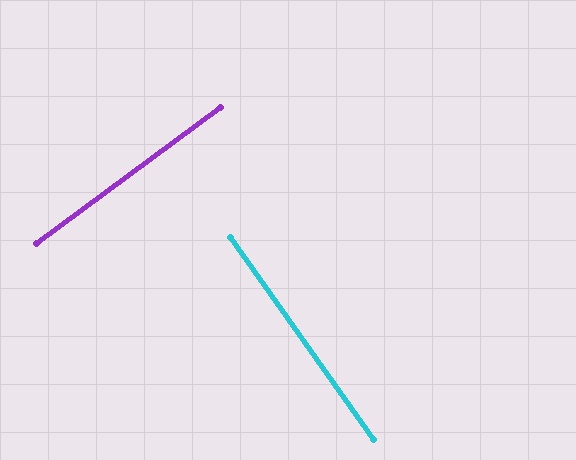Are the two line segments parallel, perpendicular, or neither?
Perpendicular — they meet at approximately 89°.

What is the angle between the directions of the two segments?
Approximately 89 degrees.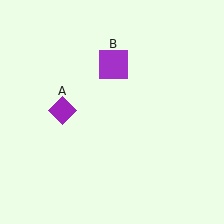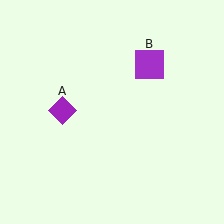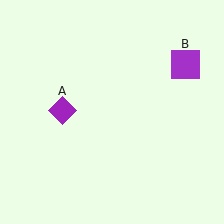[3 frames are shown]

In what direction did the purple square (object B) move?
The purple square (object B) moved right.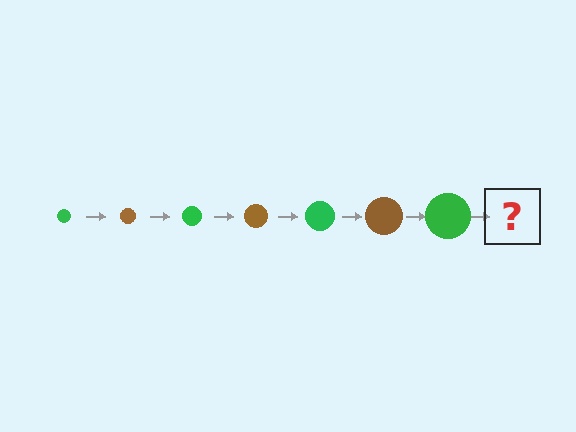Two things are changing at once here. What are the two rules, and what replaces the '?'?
The two rules are that the circle grows larger each step and the color cycles through green and brown. The '?' should be a brown circle, larger than the previous one.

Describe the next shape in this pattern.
It should be a brown circle, larger than the previous one.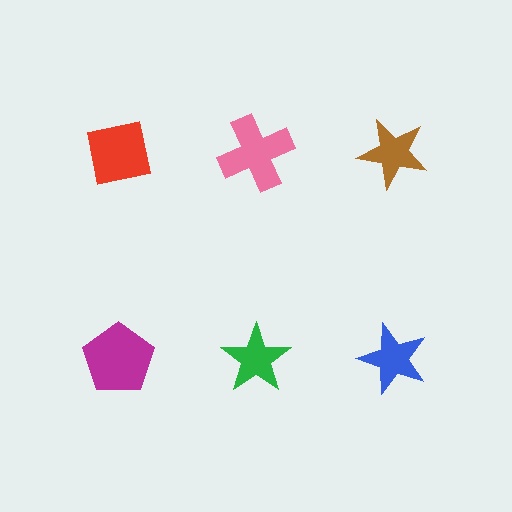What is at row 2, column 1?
A magenta pentagon.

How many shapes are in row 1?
3 shapes.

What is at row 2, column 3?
A blue star.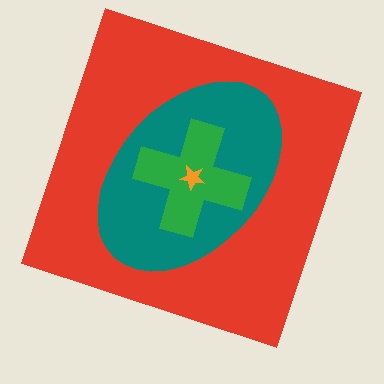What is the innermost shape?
The orange star.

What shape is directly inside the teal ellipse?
The green cross.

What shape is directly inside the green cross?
The orange star.